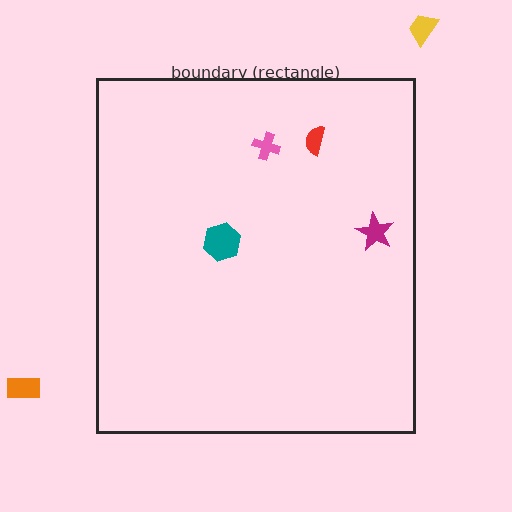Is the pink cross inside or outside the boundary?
Inside.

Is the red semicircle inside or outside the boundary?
Inside.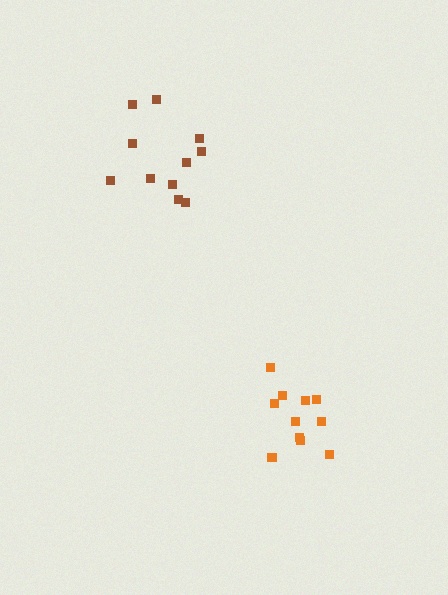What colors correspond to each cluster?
The clusters are colored: brown, orange.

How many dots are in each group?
Group 1: 11 dots, Group 2: 11 dots (22 total).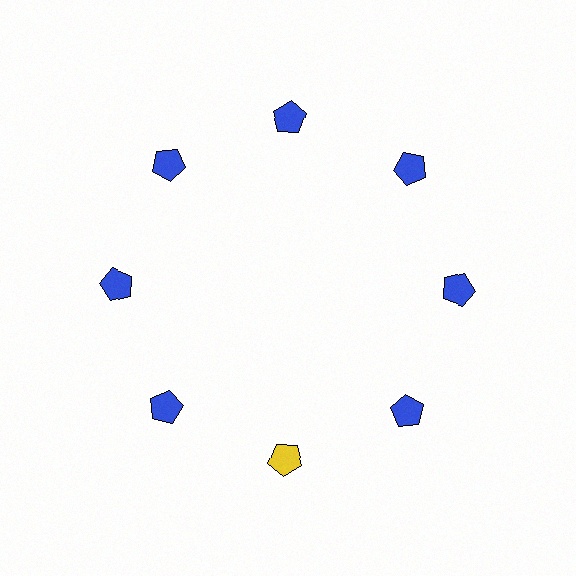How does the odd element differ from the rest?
It has a different color: yellow instead of blue.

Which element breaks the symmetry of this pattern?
The yellow pentagon at roughly the 6 o'clock position breaks the symmetry. All other shapes are blue pentagons.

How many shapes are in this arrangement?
There are 8 shapes arranged in a ring pattern.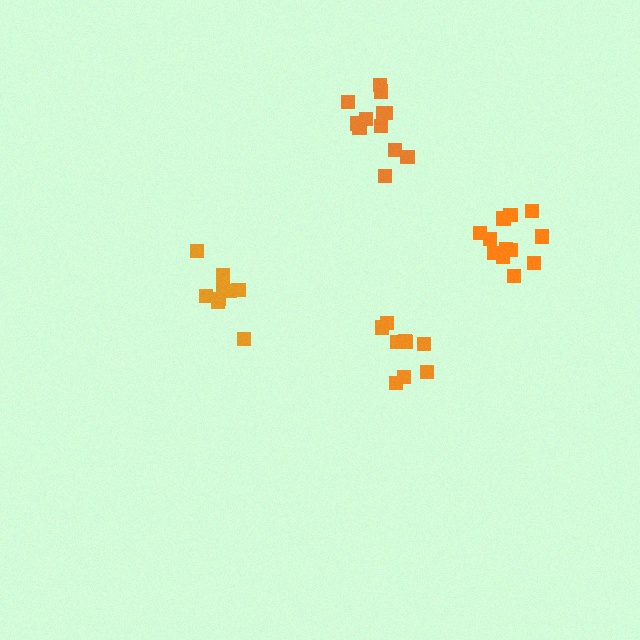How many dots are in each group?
Group 1: 12 dots, Group 2: 9 dots, Group 3: 12 dots, Group 4: 9 dots (42 total).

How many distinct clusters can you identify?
There are 4 distinct clusters.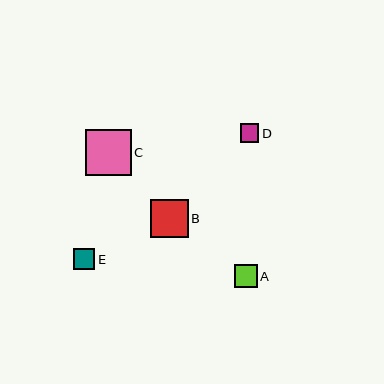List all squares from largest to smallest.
From largest to smallest: C, B, A, E, D.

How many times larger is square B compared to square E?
Square B is approximately 1.8 times the size of square E.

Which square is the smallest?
Square D is the smallest with a size of approximately 19 pixels.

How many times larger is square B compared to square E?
Square B is approximately 1.8 times the size of square E.